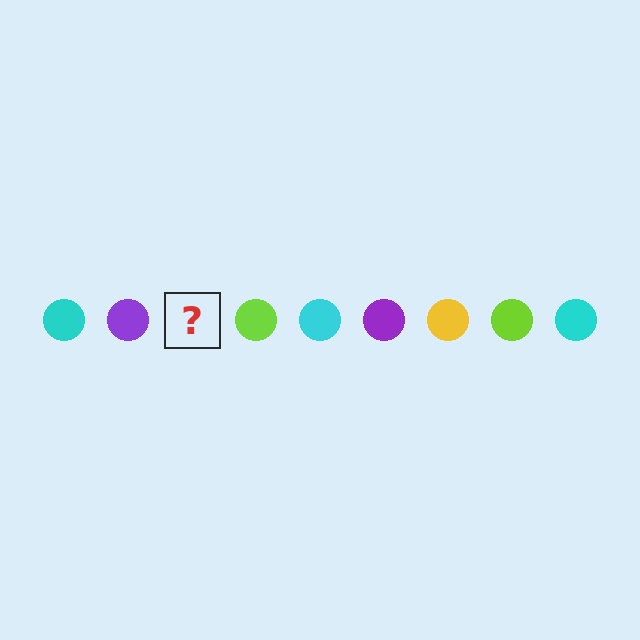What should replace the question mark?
The question mark should be replaced with a yellow circle.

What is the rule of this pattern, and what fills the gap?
The rule is that the pattern cycles through cyan, purple, yellow, lime circles. The gap should be filled with a yellow circle.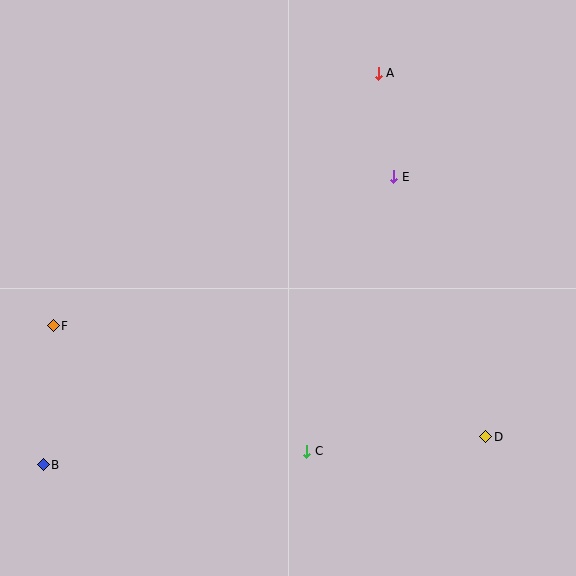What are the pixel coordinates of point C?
Point C is at (307, 451).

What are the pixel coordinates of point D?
Point D is at (486, 437).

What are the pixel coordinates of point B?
Point B is at (43, 465).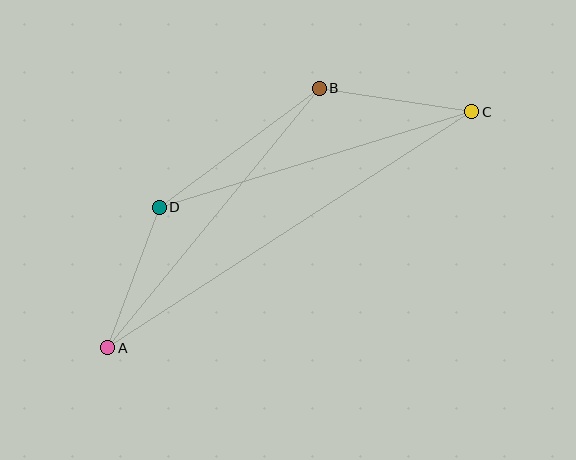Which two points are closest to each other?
Points A and D are closest to each other.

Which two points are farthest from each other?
Points A and C are farthest from each other.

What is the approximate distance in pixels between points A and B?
The distance between A and B is approximately 335 pixels.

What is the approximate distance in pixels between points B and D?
The distance between B and D is approximately 200 pixels.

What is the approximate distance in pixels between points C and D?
The distance between C and D is approximately 327 pixels.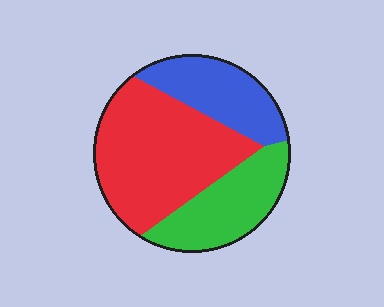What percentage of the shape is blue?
Blue takes up about one quarter (1/4) of the shape.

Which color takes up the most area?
Red, at roughly 50%.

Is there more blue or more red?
Red.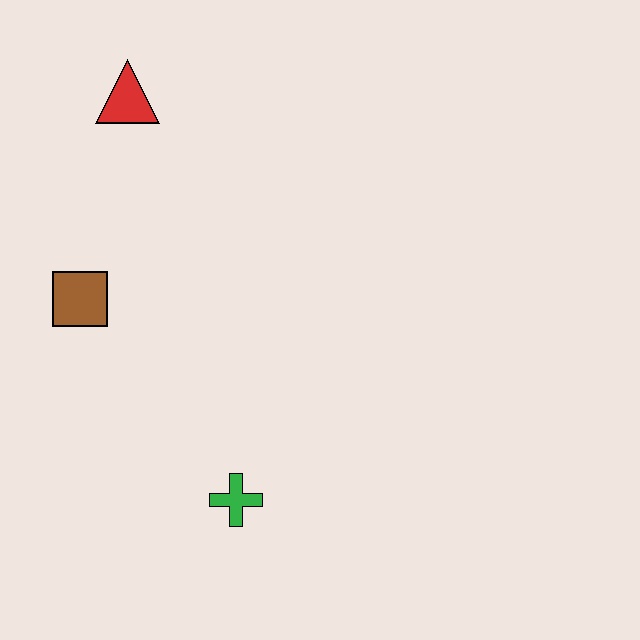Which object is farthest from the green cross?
The red triangle is farthest from the green cross.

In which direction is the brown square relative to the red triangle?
The brown square is below the red triangle.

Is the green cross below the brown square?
Yes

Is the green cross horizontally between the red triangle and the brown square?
No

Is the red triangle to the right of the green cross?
No